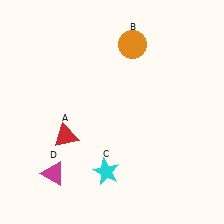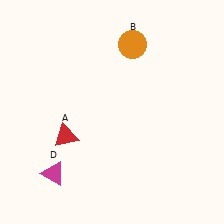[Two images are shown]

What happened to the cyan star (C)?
The cyan star (C) was removed in Image 2. It was in the bottom-left area of Image 1.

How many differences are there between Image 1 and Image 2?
There is 1 difference between the two images.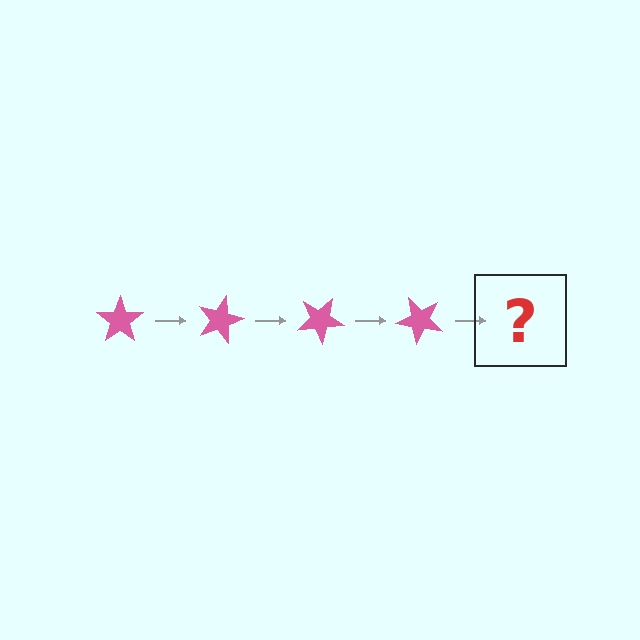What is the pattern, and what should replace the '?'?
The pattern is that the star rotates 15 degrees each step. The '?' should be a pink star rotated 60 degrees.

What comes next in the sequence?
The next element should be a pink star rotated 60 degrees.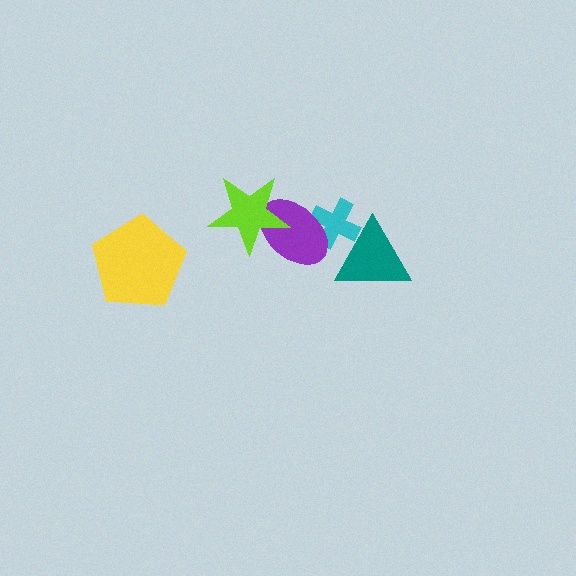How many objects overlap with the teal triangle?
1 object overlaps with the teal triangle.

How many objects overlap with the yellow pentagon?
0 objects overlap with the yellow pentagon.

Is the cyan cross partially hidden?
Yes, it is partially covered by another shape.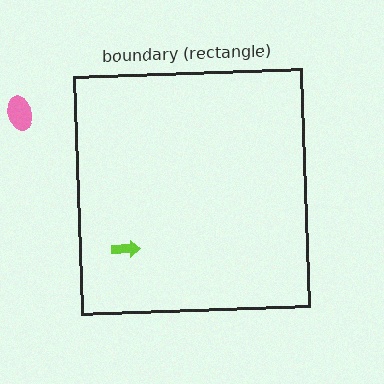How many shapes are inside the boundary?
1 inside, 1 outside.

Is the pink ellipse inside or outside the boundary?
Outside.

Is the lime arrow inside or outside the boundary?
Inside.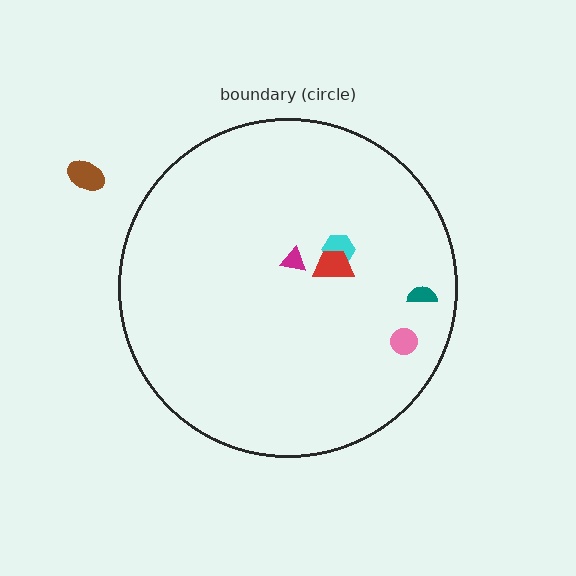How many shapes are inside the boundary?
5 inside, 1 outside.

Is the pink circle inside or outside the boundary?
Inside.